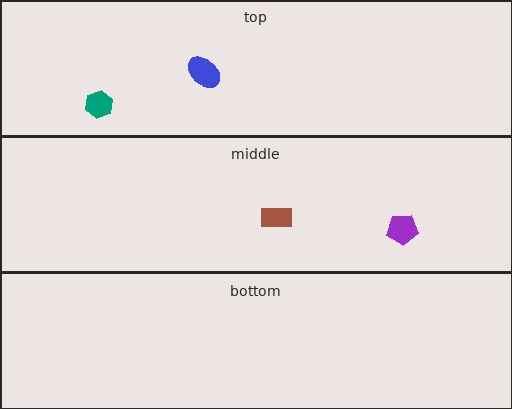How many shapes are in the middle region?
2.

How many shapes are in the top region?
2.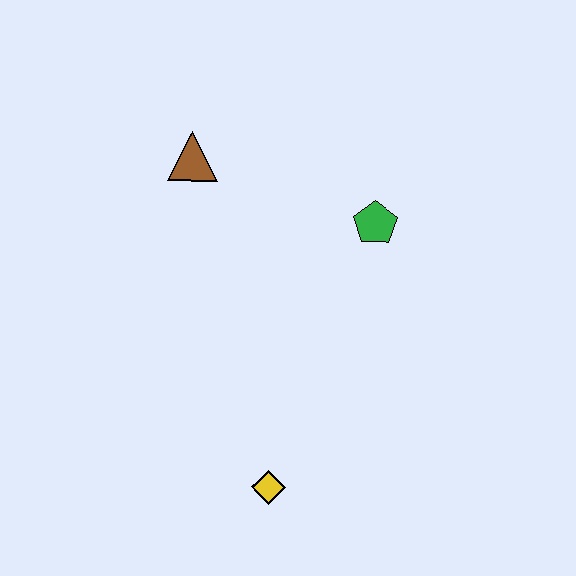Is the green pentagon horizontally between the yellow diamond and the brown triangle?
No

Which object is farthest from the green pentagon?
The yellow diamond is farthest from the green pentagon.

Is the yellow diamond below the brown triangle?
Yes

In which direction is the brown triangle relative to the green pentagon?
The brown triangle is to the left of the green pentagon.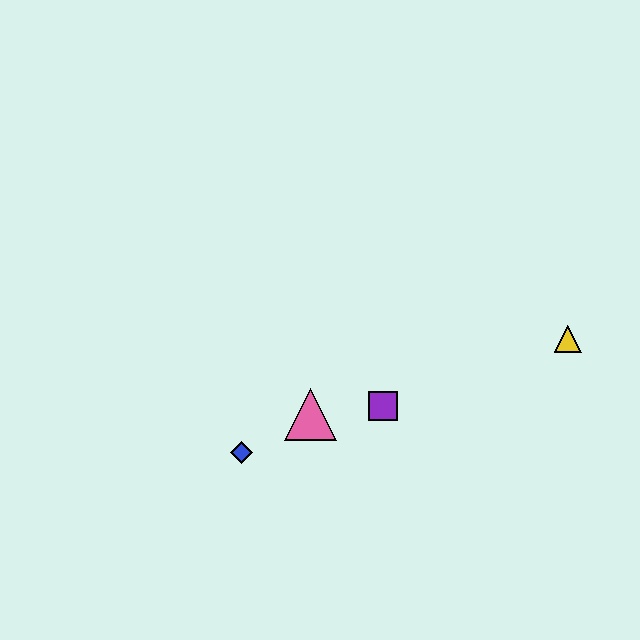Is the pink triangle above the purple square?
No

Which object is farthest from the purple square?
The yellow triangle is farthest from the purple square.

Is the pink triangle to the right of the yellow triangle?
No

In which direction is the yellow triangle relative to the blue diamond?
The yellow triangle is to the right of the blue diamond.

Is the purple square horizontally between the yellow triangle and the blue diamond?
Yes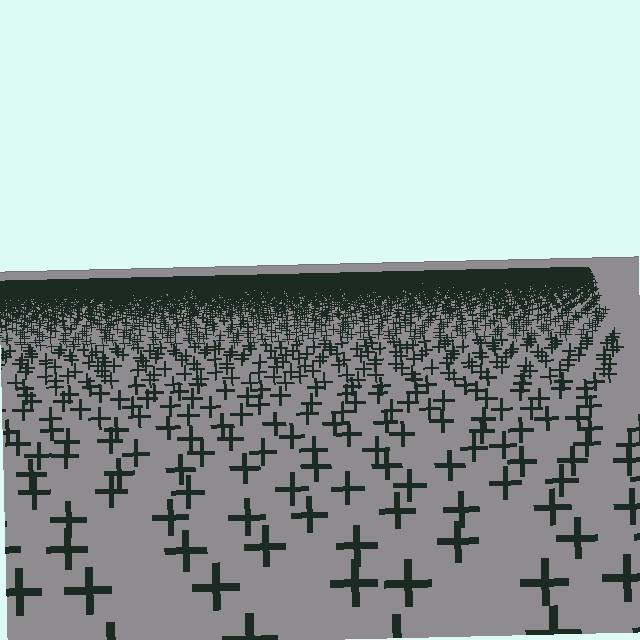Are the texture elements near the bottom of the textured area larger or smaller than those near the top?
Larger. Near the bottom, elements are closer to the viewer and appear at a bigger on-screen size.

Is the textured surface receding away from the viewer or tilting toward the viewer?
The surface is receding away from the viewer. Texture elements get smaller and denser toward the top.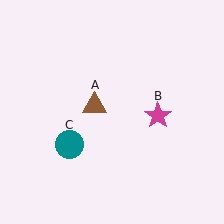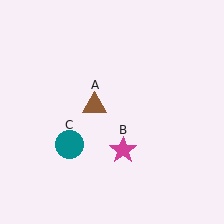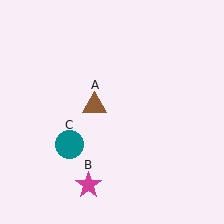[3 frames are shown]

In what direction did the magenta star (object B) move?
The magenta star (object B) moved down and to the left.